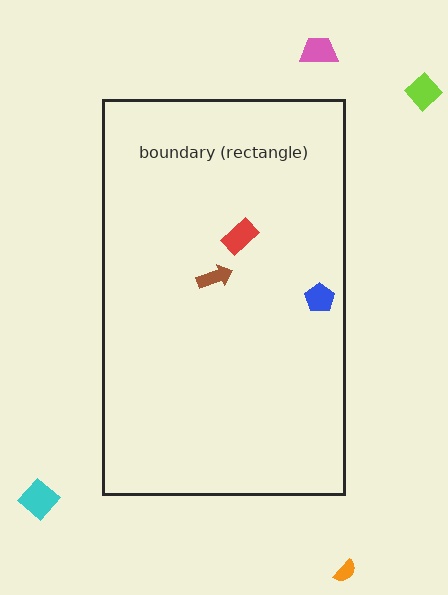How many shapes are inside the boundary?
3 inside, 4 outside.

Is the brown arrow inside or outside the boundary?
Inside.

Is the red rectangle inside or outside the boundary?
Inside.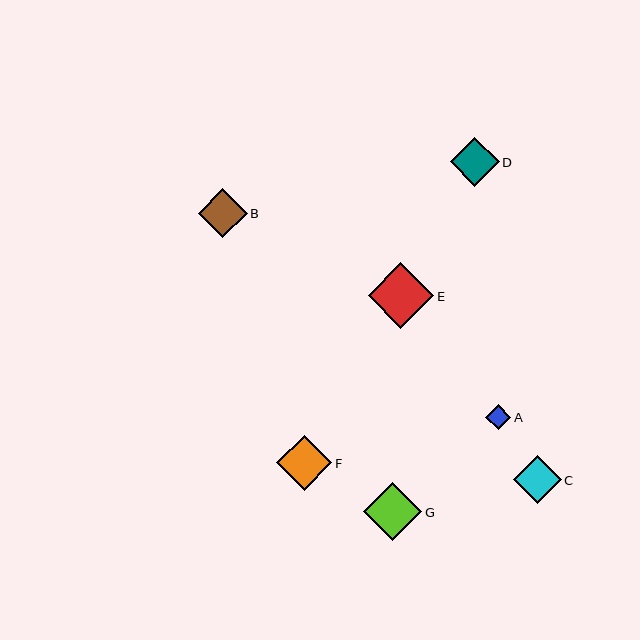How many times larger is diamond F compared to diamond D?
Diamond F is approximately 1.1 times the size of diamond D.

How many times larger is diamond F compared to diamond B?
Diamond F is approximately 1.1 times the size of diamond B.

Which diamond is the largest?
Diamond E is the largest with a size of approximately 65 pixels.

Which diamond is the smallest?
Diamond A is the smallest with a size of approximately 25 pixels.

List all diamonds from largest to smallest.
From largest to smallest: E, G, F, D, B, C, A.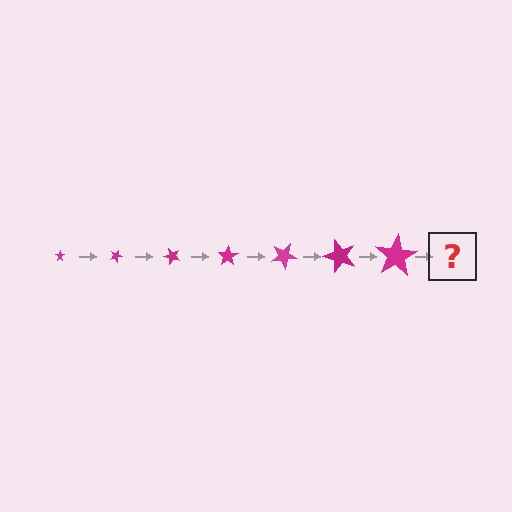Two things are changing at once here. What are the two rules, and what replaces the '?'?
The two rules are that the star grows larger each step and it rotates 25 degrees each step. The '?' should be a star, larger than the previous one and rotated 175 degrees from the start.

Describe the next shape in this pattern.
It should be a star, larger than the previous one and rotated 175 degrees from the start.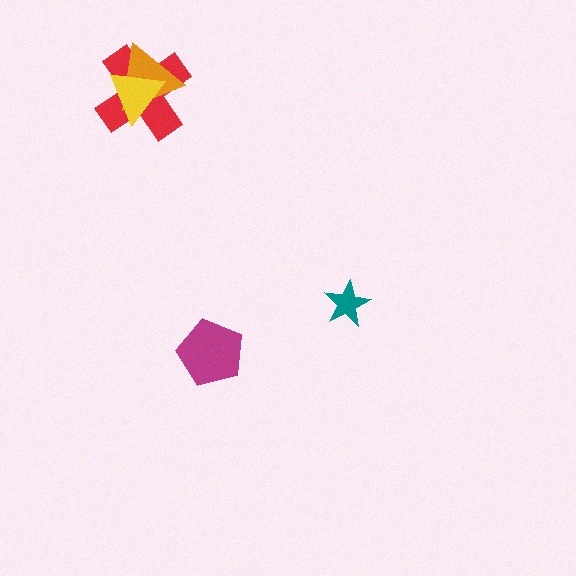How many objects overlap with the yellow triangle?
2 objects overlap with the yellow triangle.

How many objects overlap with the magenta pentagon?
0 objects overlap with the magenta pentagon.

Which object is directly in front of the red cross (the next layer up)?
The orange triangle is directly in front of the red cross.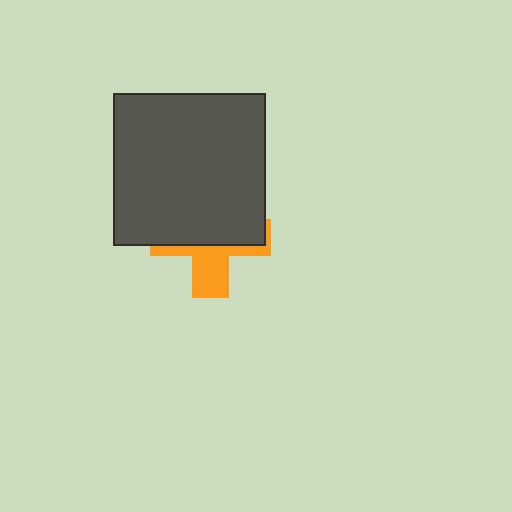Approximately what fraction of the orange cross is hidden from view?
Roughly 61% of the orange cross is hidden behind the dark gray square.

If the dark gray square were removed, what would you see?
You would see the complete orange cross.